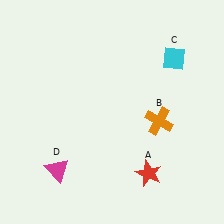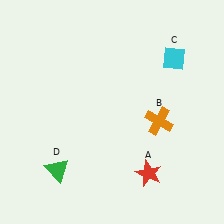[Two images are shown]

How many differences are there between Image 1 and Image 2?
There is 1 difference between the two images.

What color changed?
The triangle (D) changed from magenta in Image 1 to green in Image 2.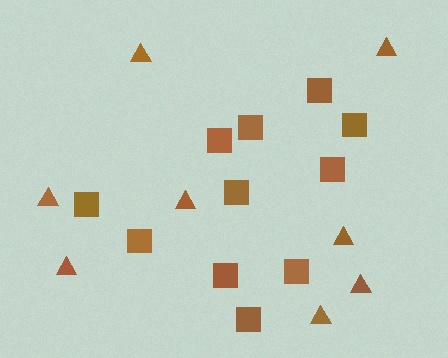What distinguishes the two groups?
There are 2 groups: one group of triangles (8) and one group of squares (11).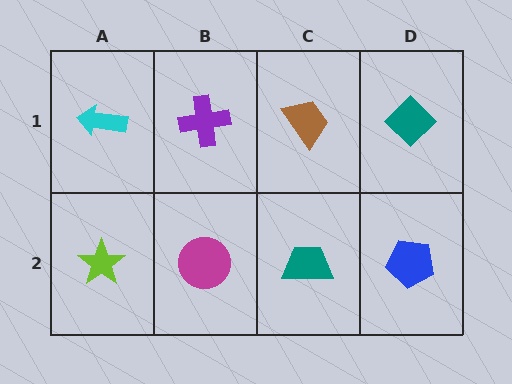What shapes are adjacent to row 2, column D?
A teal diamond (row 1, column D), a teal trapezoid (row 2, column C).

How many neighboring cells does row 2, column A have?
2.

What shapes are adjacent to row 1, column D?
A blue pentagon (row 2, column D), a brown trapezoid (row 1, column C).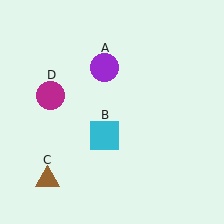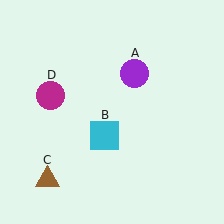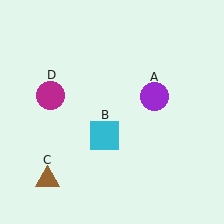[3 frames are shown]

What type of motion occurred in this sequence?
The purple circle (object A) rotated clockwise around the center of the scene.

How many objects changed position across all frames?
1 object changed position: purple circle (object A).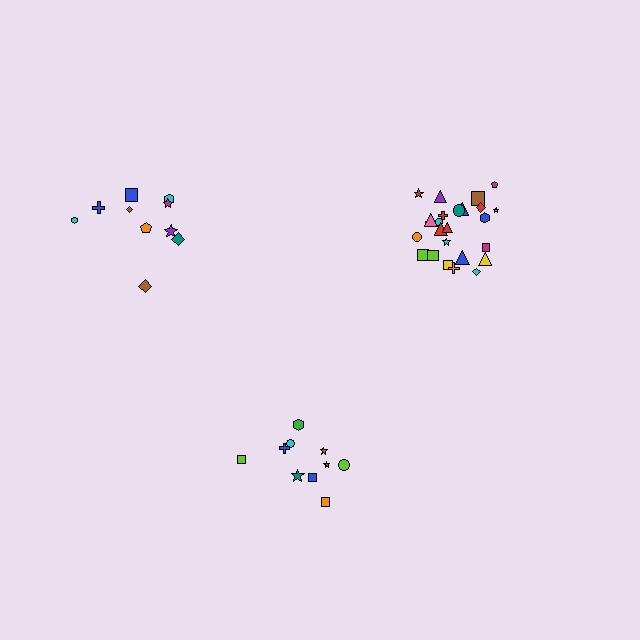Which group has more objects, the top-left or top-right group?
The top-right group.